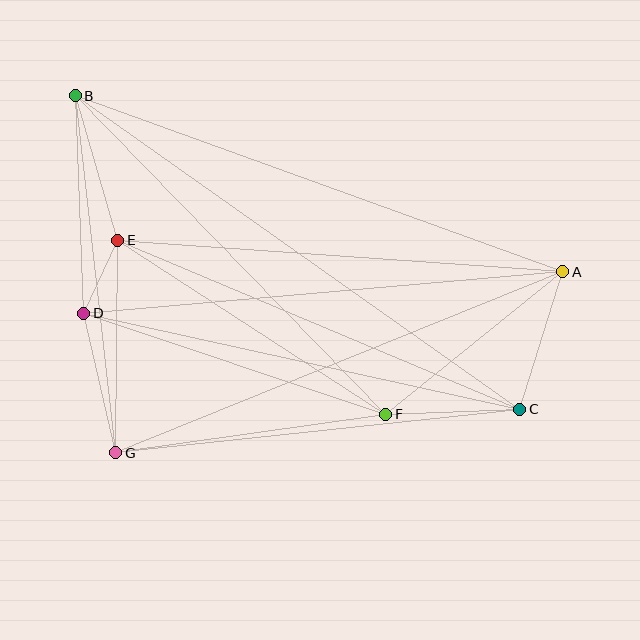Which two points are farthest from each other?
Points B and C are farthest from each other.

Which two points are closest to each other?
Points D and E are closest to each other.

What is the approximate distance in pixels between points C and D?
The distance between C and D is approximately 447 pixels.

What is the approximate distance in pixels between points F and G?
The distance between F and G is approximately 273 pixels.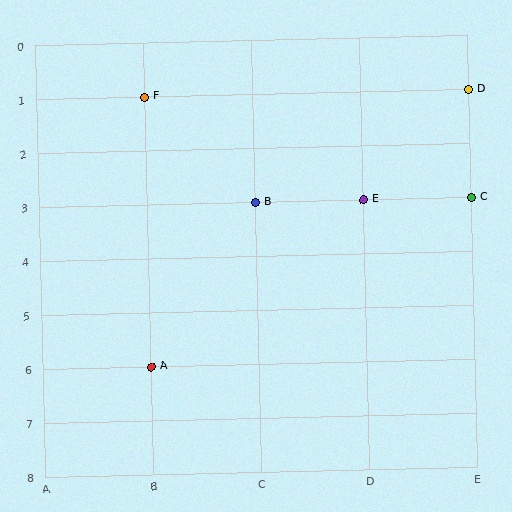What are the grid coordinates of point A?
Point A is at grid coordinates (B, 6).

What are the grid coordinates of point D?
Point D is at grid coordinates (E, 1).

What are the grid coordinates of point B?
Point B is at grid coordinates (C, 3).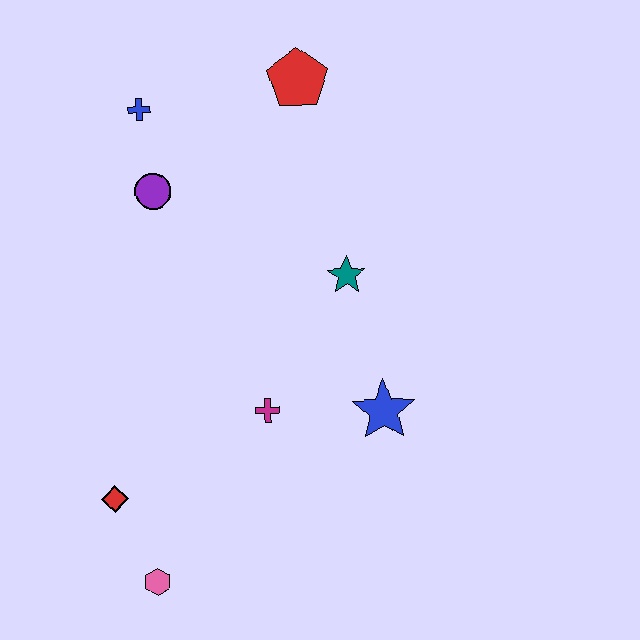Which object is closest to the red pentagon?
The blue cross is closest to the red pentagon.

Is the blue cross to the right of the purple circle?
No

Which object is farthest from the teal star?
The pink hexagon is farthest from the teal star.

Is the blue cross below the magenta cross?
No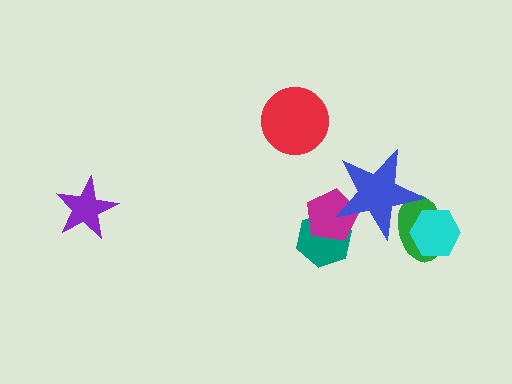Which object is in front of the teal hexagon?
The magenta pentagon is in front of the teal hexagon.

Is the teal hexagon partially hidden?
Yes, it is partially covered by another shape.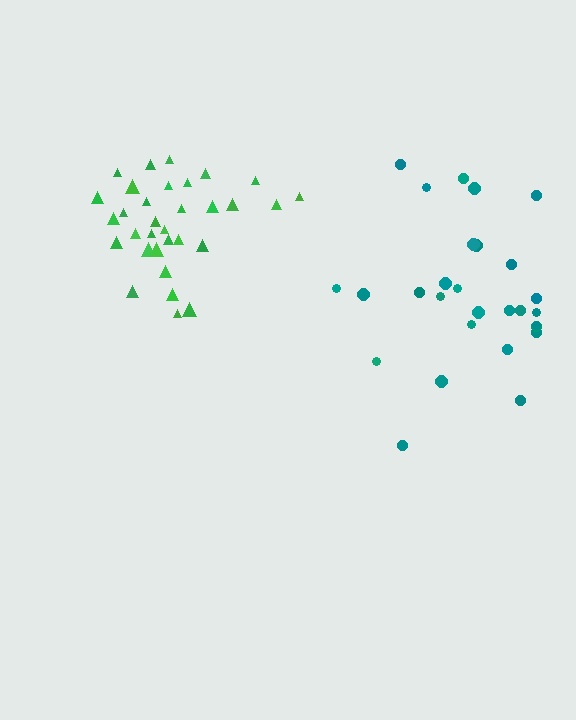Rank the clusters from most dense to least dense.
green, teal.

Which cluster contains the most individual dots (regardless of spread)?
Green (32).